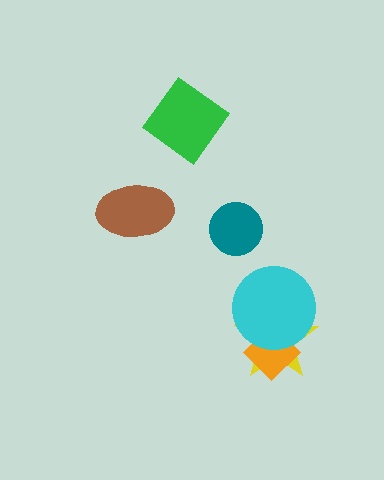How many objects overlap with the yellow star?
2 objects overlap with the yellow star.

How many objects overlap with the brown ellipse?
0 objects overlap with the brown ellipse.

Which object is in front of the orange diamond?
The cyan circle is in front of the orange diamond.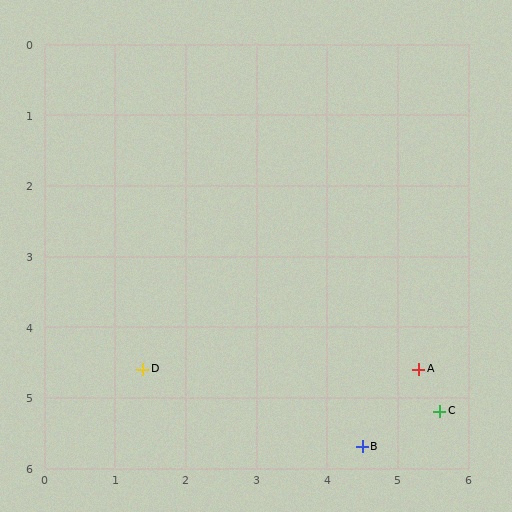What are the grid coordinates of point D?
Point D is at approximately (1.4, 4.6).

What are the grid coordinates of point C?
Point C is at approximately (5.6, 5.2).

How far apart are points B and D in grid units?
Points B and D are about 3.3 grid units apart.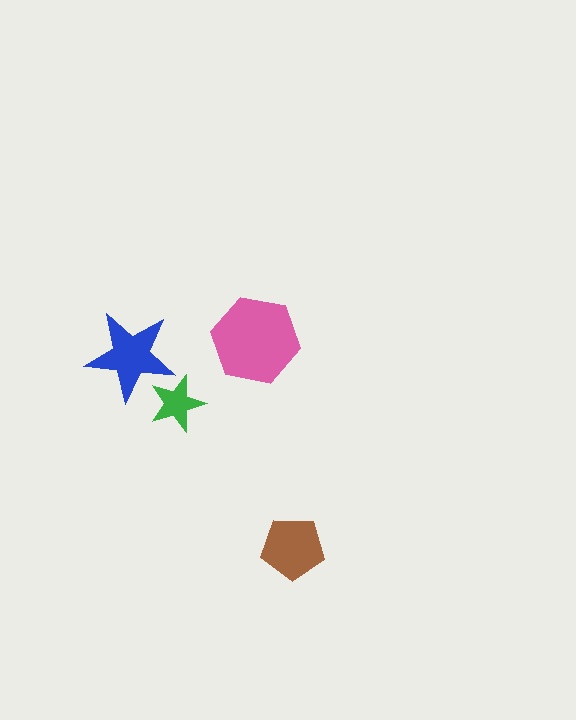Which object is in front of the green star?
The blue star is in front of the green star.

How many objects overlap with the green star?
1 object overlaps with the green star.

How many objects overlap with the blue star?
1 object overlaps with the blue star.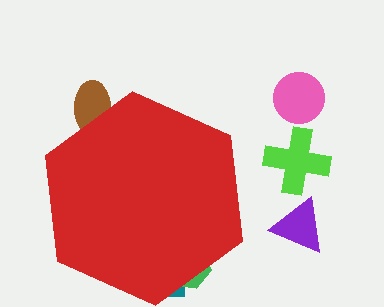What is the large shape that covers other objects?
A red hexagon.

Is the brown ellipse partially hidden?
Yes, the brown ellipse is partially hidden behind the red hexagon.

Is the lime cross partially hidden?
No, the lime cross is fully visible.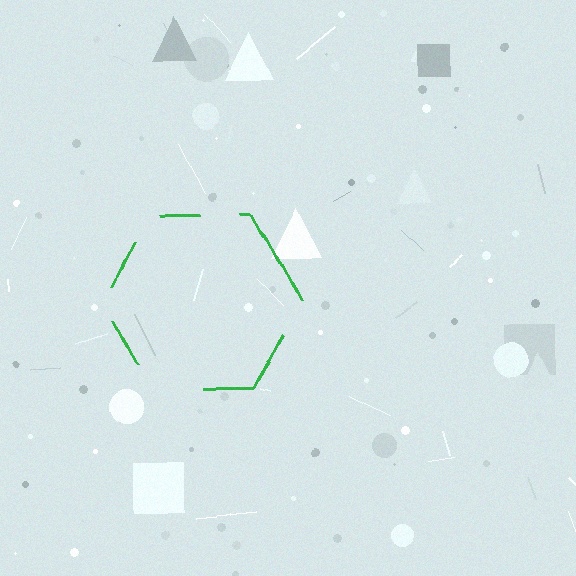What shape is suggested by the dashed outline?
The dashed outline suggests a hexagon.